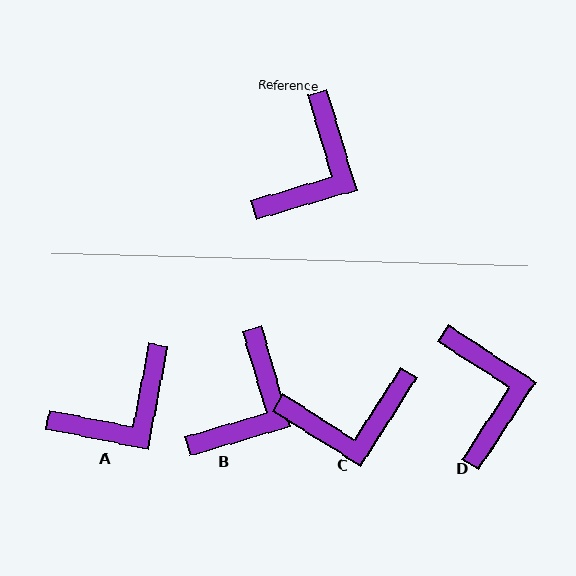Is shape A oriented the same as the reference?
No, it is off by about 27 degrees.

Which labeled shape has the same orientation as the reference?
B.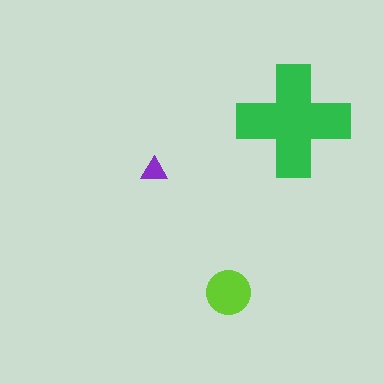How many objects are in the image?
There are 3 objects in the image.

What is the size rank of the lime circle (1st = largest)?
2nd.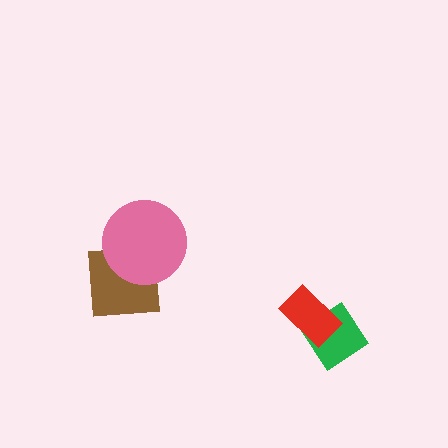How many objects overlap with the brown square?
1 object overlaps with the brown square.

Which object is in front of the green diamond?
The red rectangle is in front of the green diamond.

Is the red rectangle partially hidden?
No, no other shape covers it.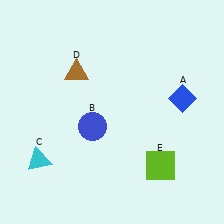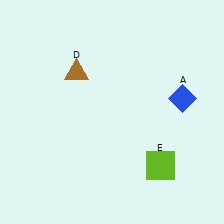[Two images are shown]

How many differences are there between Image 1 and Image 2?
There are 2 differences between the two images.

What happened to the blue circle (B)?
The blue circle (B) was removed in Image 2. It was in the bottom-left area of Image 1.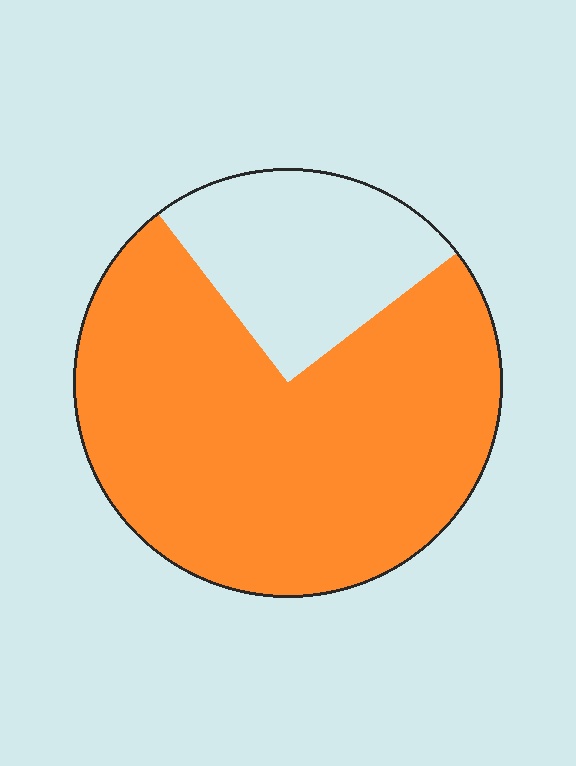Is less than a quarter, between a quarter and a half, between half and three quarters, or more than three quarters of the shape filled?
More than three quarters.